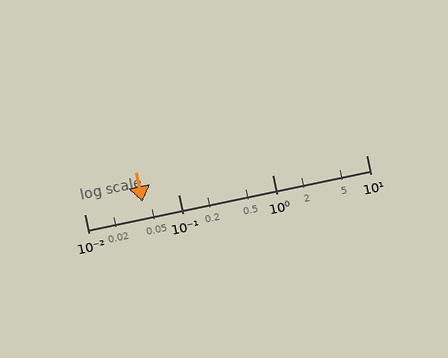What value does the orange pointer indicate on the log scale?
The pointer indicates approximately 0.042.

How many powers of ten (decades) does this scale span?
The scale spans 3 decades, from 0.01 to 10.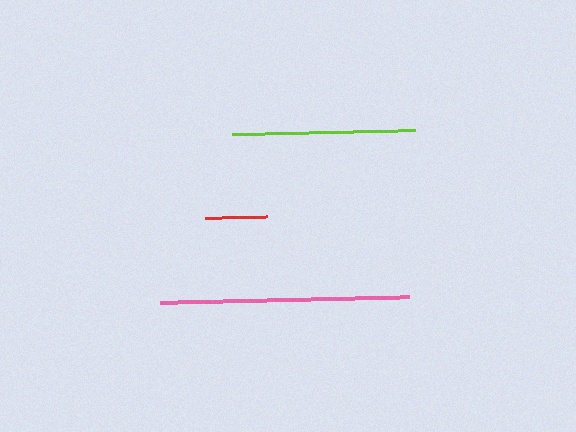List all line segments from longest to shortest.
From longest to shortest: pink, lime, red.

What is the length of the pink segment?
The pink segment is approximately 250 pixels long.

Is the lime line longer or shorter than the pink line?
The pink line is longer than the lime line.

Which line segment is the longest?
The pink line is the longest at approximately 250 pixels.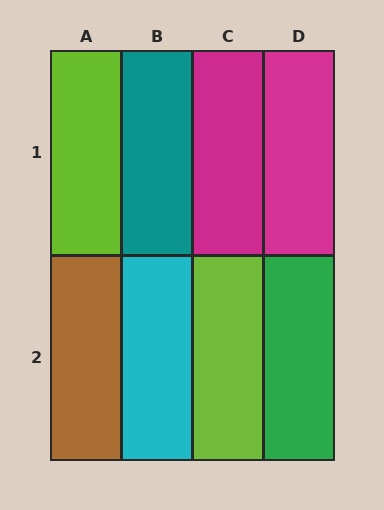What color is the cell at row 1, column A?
Lime.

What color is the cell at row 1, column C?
Magenta.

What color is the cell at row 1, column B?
Teal.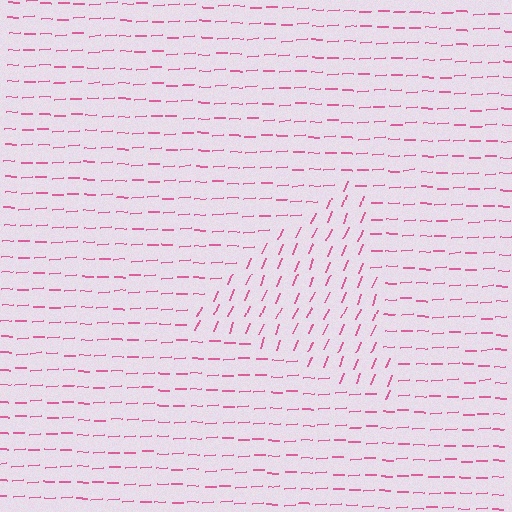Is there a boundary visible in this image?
Yes, there is a texture boundary formed by a change in line orientation.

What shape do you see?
I see a triangle.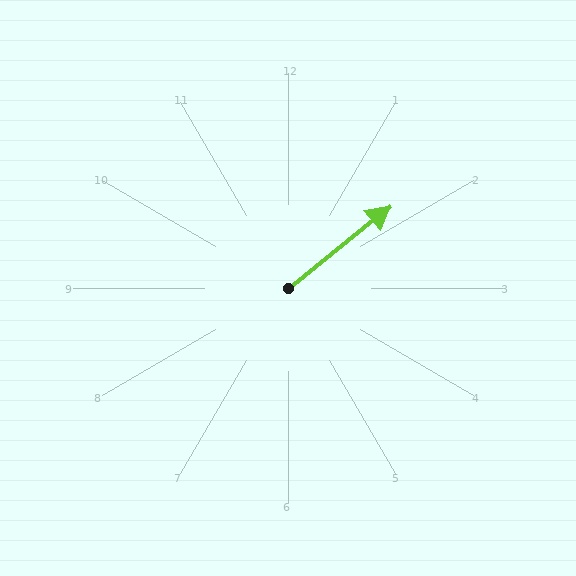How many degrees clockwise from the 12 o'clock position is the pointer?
Approximately 51 degrees.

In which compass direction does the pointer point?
Northeast.